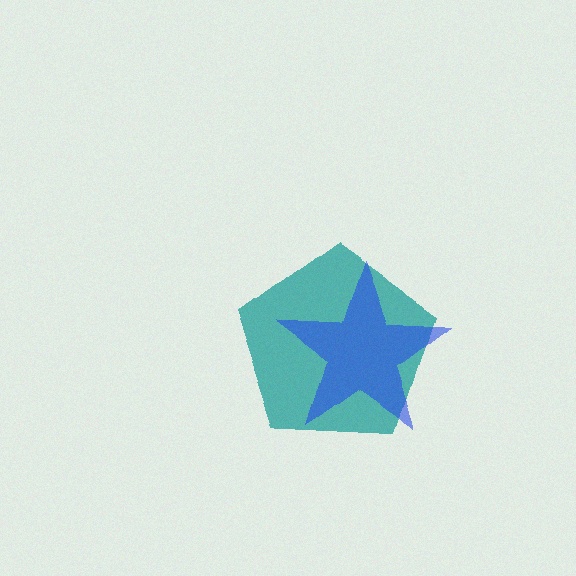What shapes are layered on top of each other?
The layered shapes are: a teal pentagon, a blue star.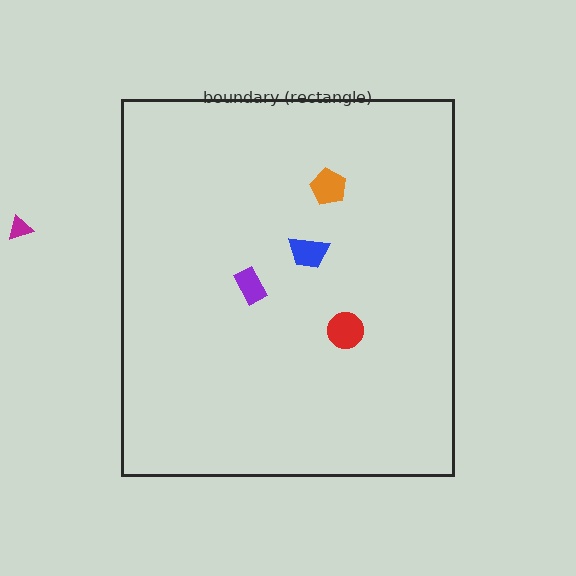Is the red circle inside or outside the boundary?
Inside.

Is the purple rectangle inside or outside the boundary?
Inside.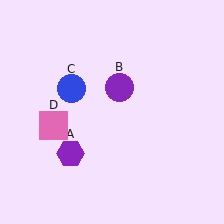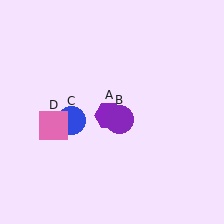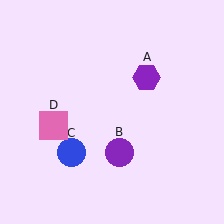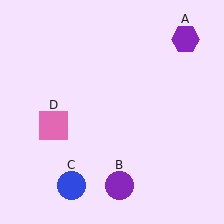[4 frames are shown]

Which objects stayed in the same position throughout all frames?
Pink square (object D) remained stationary.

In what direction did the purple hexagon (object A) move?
The purple hexagon (object A) moved up and to the right.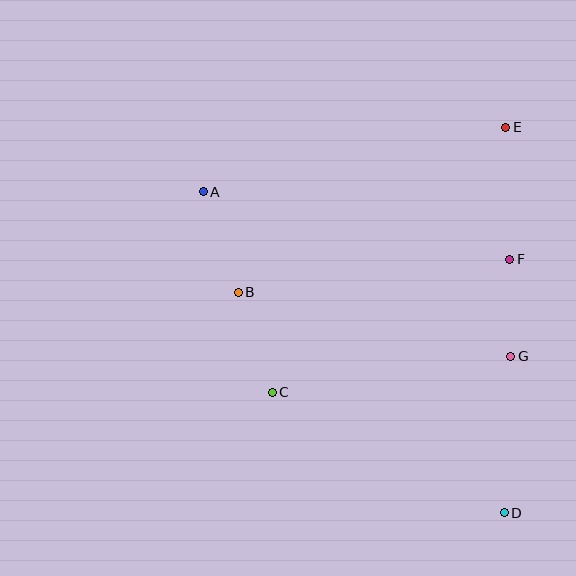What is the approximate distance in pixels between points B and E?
The distance between B and E is approximately 314 pixels.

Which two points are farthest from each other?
Points A and D are farthest from each other.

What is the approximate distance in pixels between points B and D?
The distance between B and D is approximately 346 pixels.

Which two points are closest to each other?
Points F and G are closest to each other.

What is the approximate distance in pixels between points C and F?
The distance between C and F is approximately 272 pixels.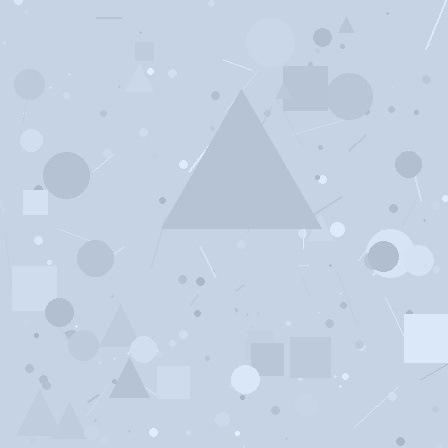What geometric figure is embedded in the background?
A triangle is embedded in the background.